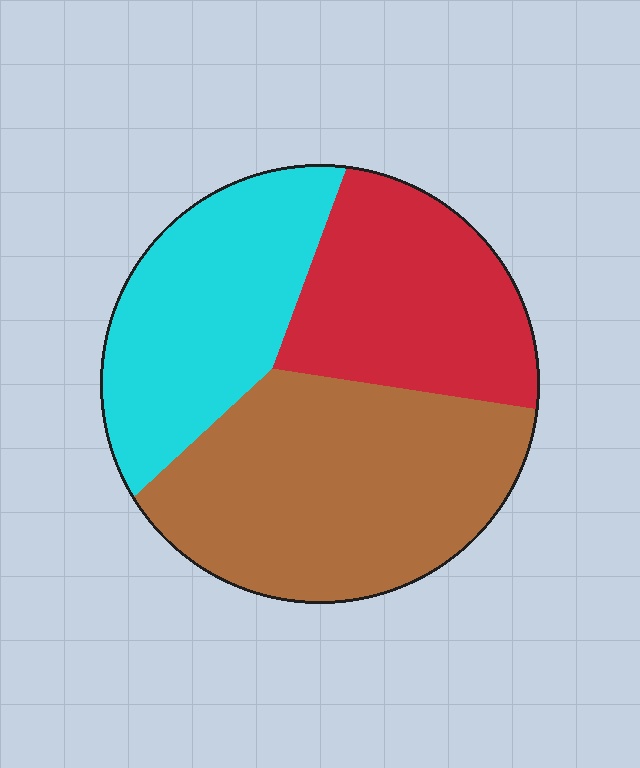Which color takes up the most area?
Brown, at roughly 45%.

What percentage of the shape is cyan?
Cyan covers 29% of the shape.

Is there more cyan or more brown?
Brown.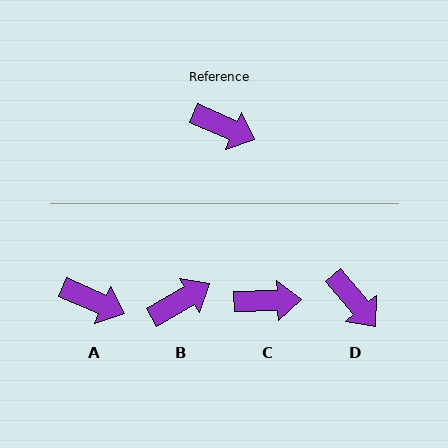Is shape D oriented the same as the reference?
No, it is off by about 27 degrees.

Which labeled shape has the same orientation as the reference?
A.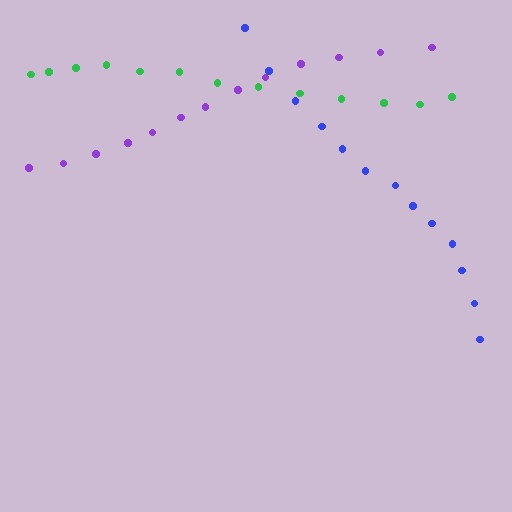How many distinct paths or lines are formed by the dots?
There are 3 distinct paths.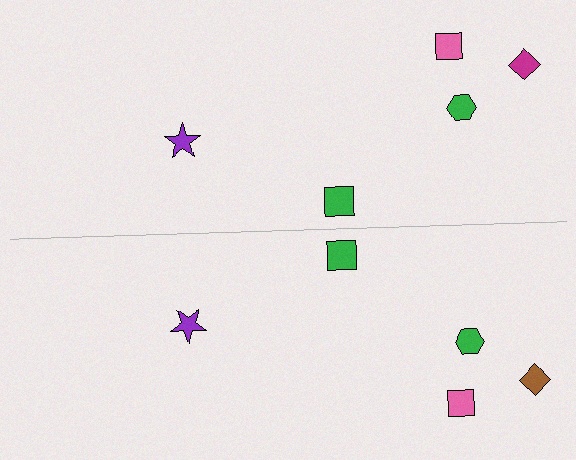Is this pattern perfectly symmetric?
No, the pattern is not perfectly symmetric. The brown diamond on the bottom side breaks the symmetry — its mirror counterpart is magenta.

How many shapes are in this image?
There are 10 shapes in this image.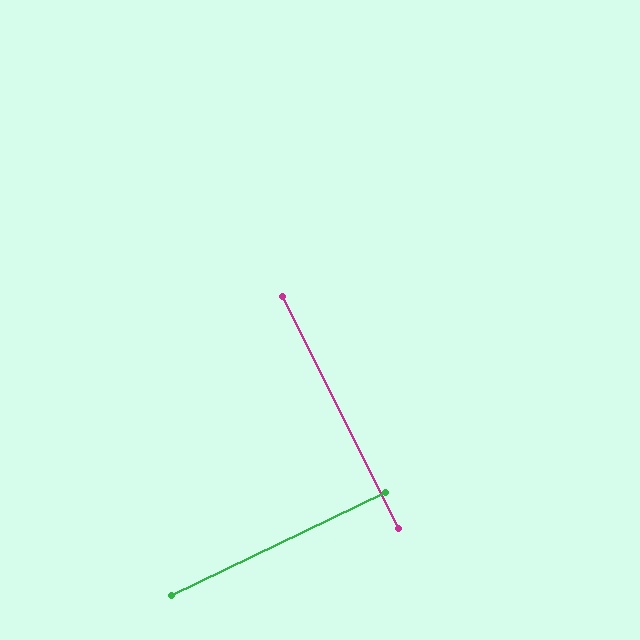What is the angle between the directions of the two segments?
Approximately 89 degrees.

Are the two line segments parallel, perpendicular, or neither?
Perpendicular — they meet at approximately 89°.